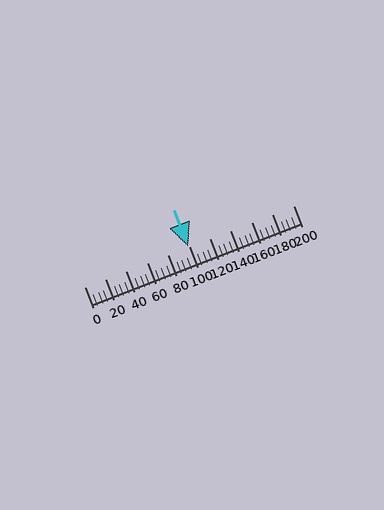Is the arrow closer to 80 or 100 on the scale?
The arrow is closer to 100.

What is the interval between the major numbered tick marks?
The major tick marks are spaced 20 units apart.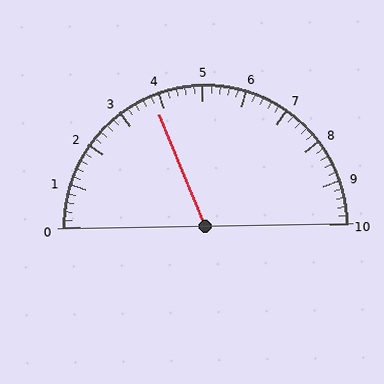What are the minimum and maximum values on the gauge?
The gauge ranges from 0 to 10.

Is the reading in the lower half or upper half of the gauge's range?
The reading is in the lower half of the range (0 to 10).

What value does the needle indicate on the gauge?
The needle indicates approximately 3.8.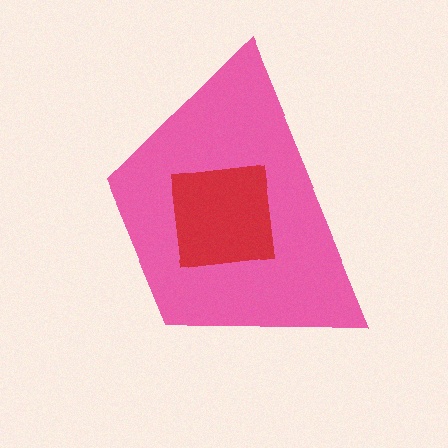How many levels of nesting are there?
2.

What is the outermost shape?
The pink trapezoid.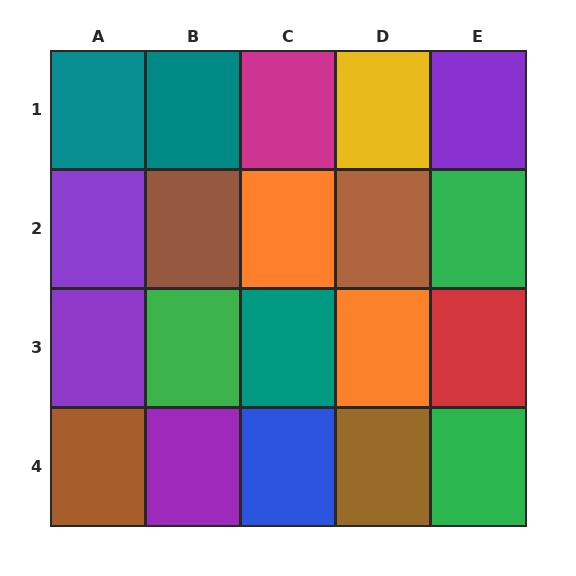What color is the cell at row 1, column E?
Purple.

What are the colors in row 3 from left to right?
Purple, green, teal, orange, red.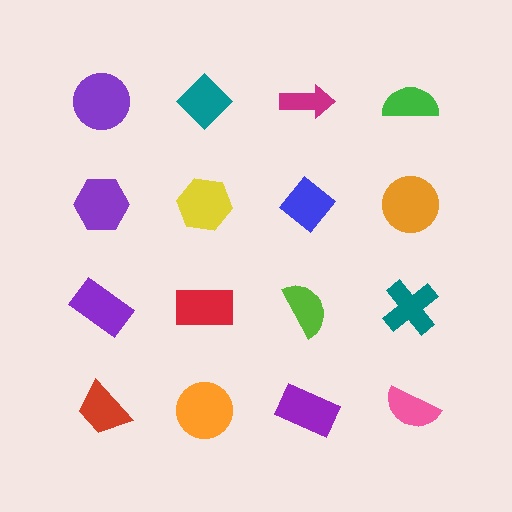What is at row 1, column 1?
A purple circle.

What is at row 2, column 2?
A yellow hexagon.